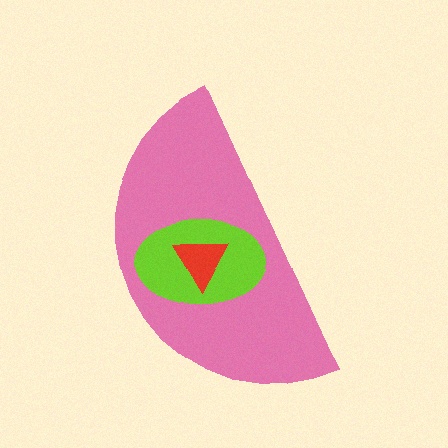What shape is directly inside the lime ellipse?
The red triangle.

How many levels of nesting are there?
3.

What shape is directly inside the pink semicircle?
The lime ellipse.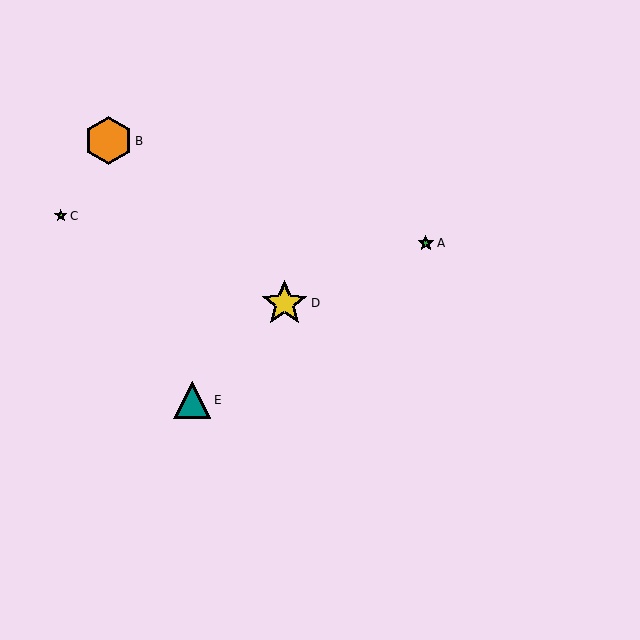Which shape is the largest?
The orange hexagon (labeled B) is the largest.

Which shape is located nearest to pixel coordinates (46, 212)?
The lime star (labeled C) at (61, 216) is nearest to that location.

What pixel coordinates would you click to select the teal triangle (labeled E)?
Click at (192, 400) to select the teal triangle E.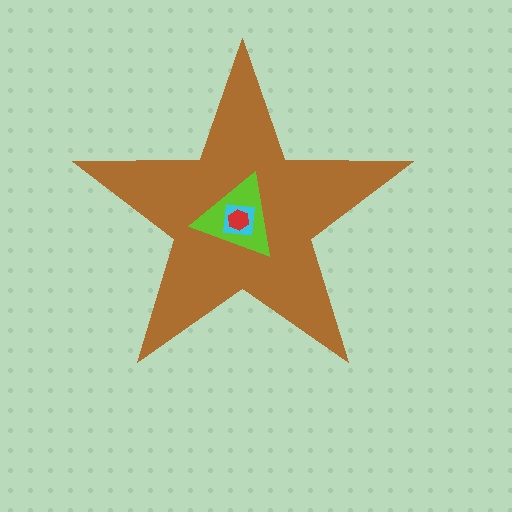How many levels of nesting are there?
4.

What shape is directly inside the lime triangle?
The cyan square.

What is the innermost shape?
The red hexagon.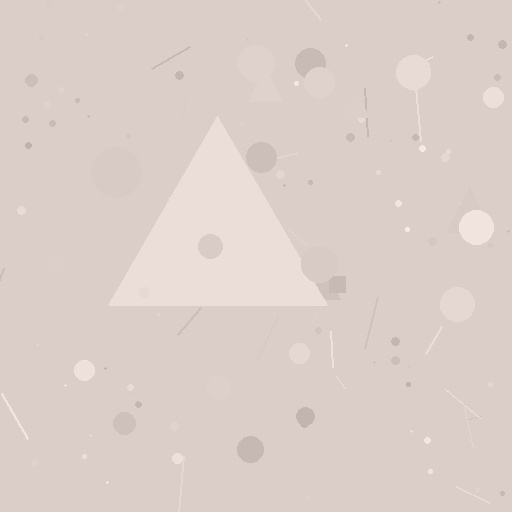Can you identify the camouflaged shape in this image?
The camouflaged shape is a triangle.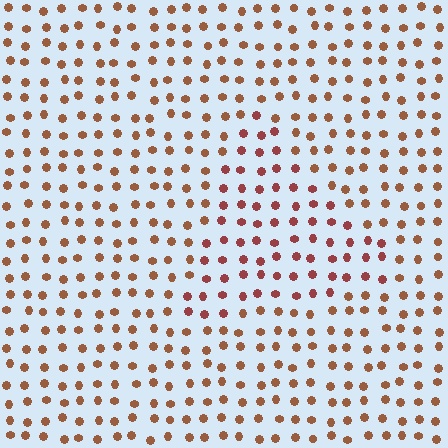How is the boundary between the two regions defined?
The boundary is defined purely by a slight shift in hue (about 25 degrees). Spacing, size, and orientation are identical on both sides.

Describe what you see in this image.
The image is filled with small brown elements in a uniform arrangement. A triangle-shaped region is visible where the elements are tinted to a slightly different hue, forming a subtle color boundary.